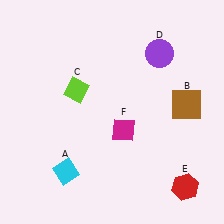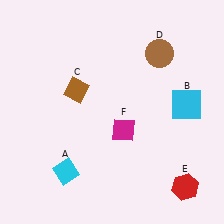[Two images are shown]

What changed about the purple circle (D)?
In Image 1, D is purple. In Image 2, it changed to brown.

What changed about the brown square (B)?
In Image 1, B is brown. In Image 2, it changed to cyan.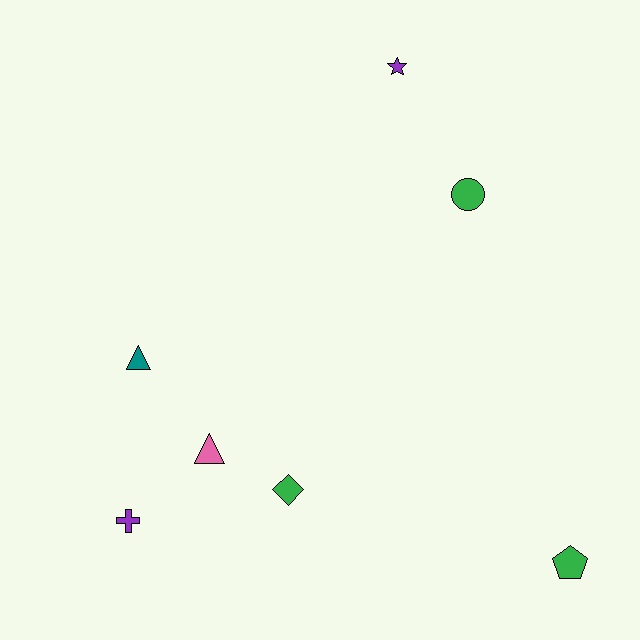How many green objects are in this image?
There are 3 green objects.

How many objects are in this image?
There are 7 objects.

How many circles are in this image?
There is 1 circle.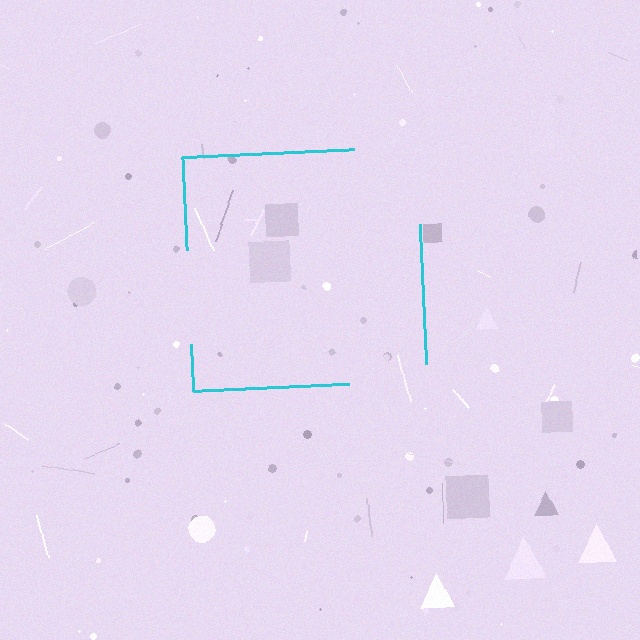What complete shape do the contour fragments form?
The contour fragments form a square.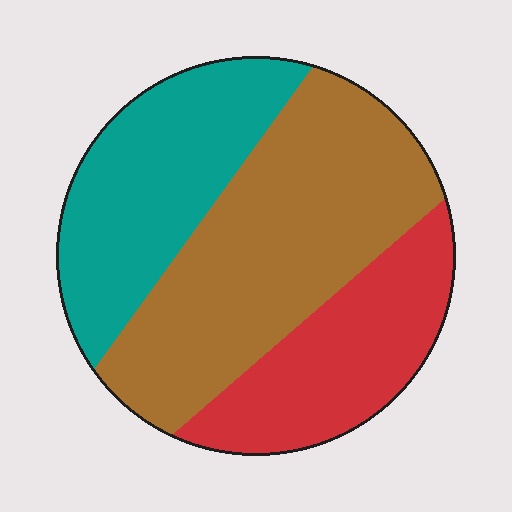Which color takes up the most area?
Brown, at roughly 45%.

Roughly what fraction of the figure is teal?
Teal covers roughly 30% of the figure.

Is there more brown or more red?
Brown.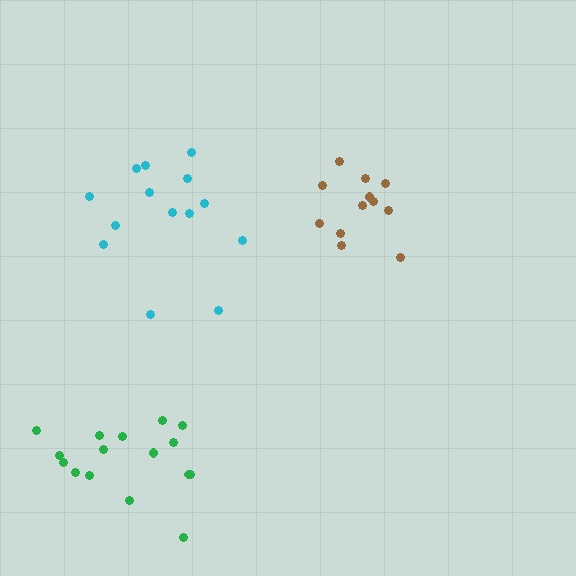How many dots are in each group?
Group 1: 12 dots, Group 2: 16 dots, Group 3: 14 dots (42 total).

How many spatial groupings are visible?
There are 3 spatial groupings.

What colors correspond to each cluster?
The clusters are colored: brown, green, cyan.